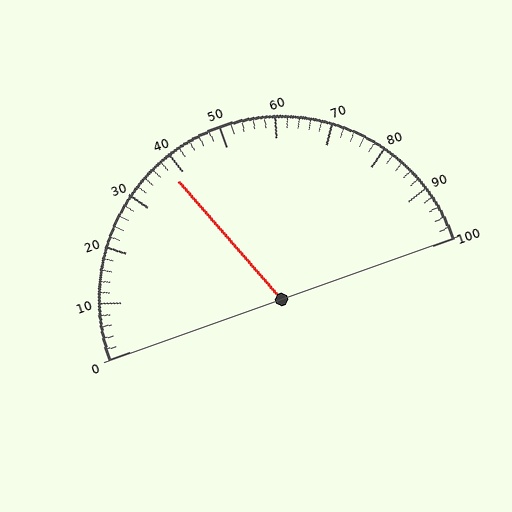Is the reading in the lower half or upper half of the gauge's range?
The reading is in the lower half of the range (0 to 100).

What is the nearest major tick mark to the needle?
The nearest major tick mark is 40.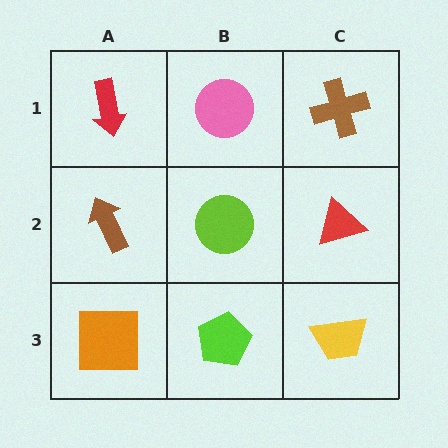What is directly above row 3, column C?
A red triangle.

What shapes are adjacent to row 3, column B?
A lime circle (row 2, column B), an orange square (row 3, column A), a yellow trapezoid (row 3, column C).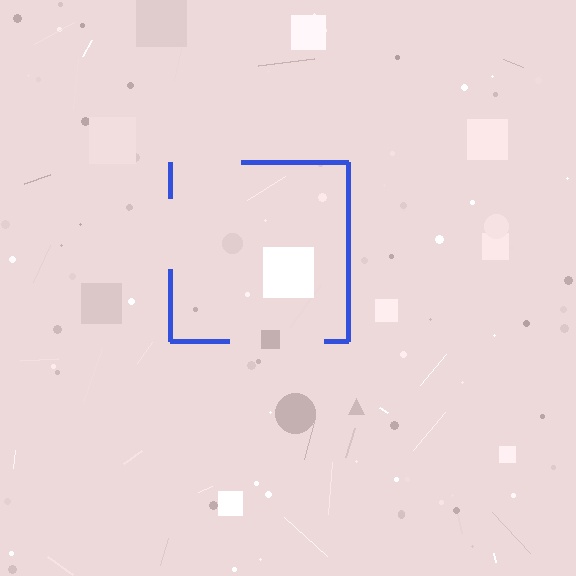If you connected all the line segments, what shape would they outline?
They would outline a square.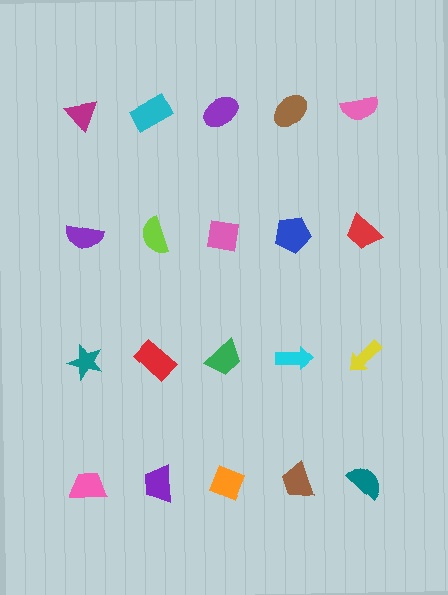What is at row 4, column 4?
A brown trapezoid.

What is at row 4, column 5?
A teal semicircle.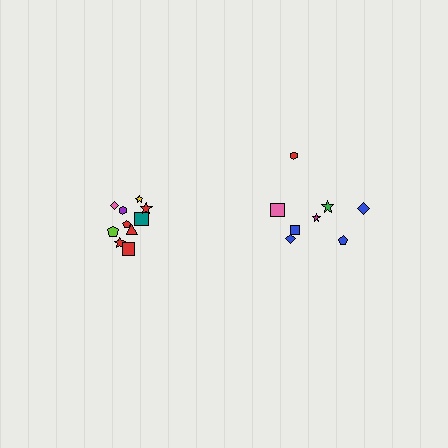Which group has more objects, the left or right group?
The left group.